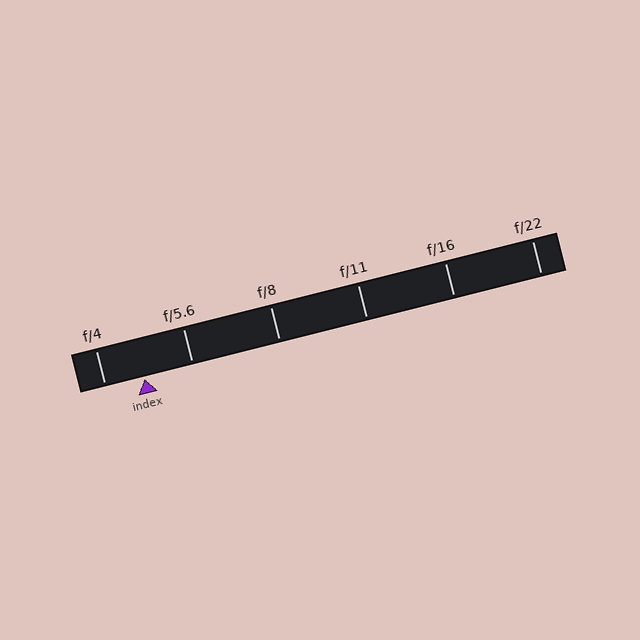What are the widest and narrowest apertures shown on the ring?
The widest aperture shown is f/4 and the narrowest is f/22.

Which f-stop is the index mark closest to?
The index mark is closest to f/4.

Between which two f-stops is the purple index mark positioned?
The index mark is between f/4 and f/5.6.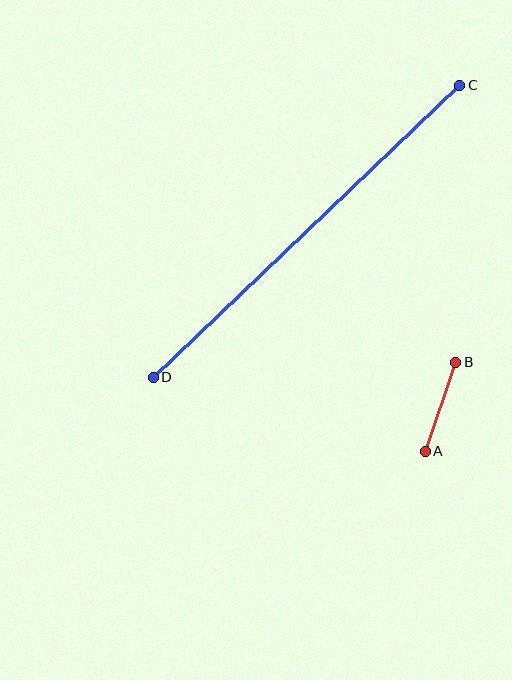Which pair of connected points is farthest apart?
Points C and D are farthest apart.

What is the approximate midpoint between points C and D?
The midpoint is at approximately (307, 231) pixels.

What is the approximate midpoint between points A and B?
The midpoint is at approximately (440, 407) pixels.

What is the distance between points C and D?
The distance is approximately 423 pixels.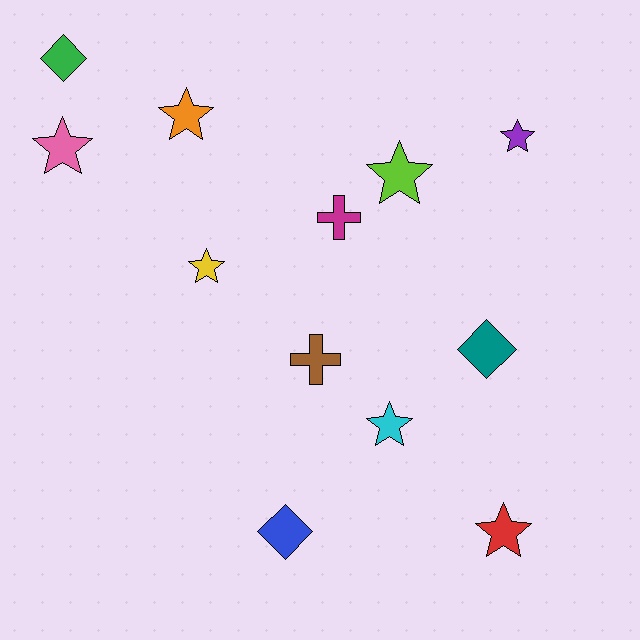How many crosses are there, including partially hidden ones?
There are 2 crosses.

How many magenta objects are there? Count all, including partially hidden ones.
There is 1 magenta object.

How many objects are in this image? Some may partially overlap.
There are 12 objects.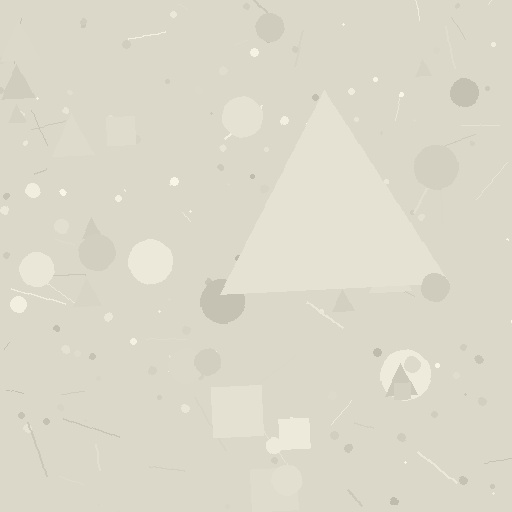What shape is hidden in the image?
A triangle is hidden in the image.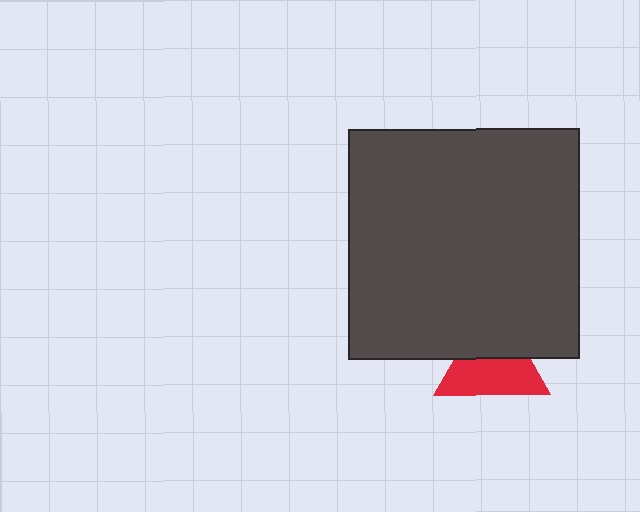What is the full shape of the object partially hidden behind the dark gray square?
The partially hidden object is a red triangle.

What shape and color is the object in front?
The object in front is a dark gray square.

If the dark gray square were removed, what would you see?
You would see the complete red triangle.